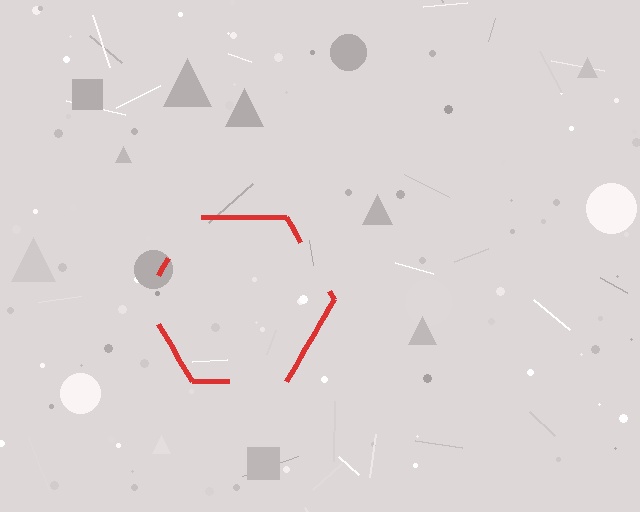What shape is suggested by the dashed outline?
The dashed outline suggests a hexagon.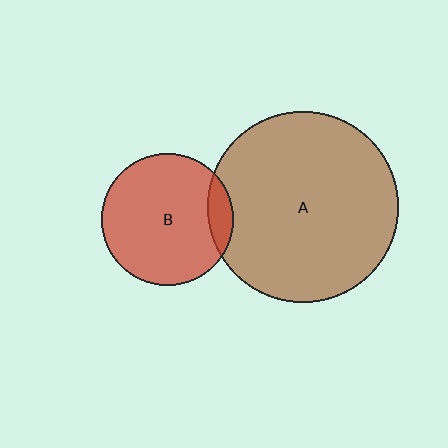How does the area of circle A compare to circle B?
Approximately 2.1 times.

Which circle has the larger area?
Circle A (brown).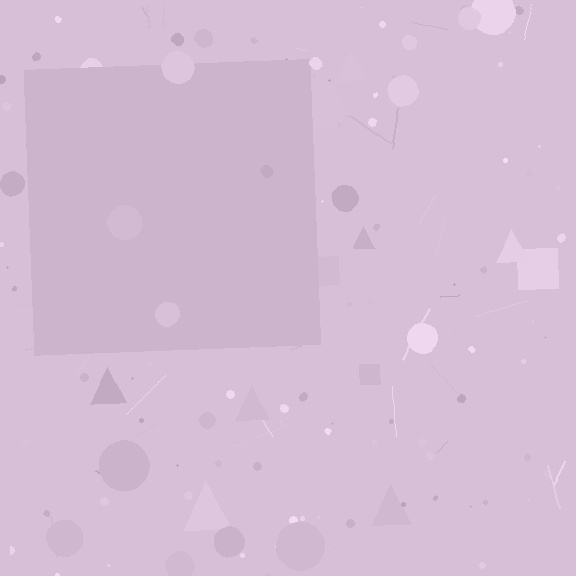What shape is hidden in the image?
A square is hidden in the image.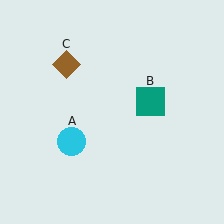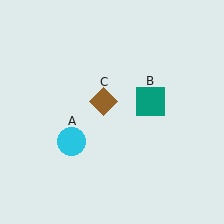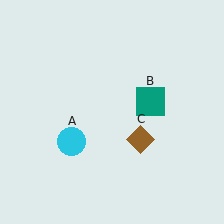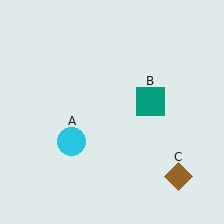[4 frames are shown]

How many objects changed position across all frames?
1 object changed position: brown diamond (object C).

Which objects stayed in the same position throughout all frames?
Cyan circle (object A) and teal square (object B) remained stationary.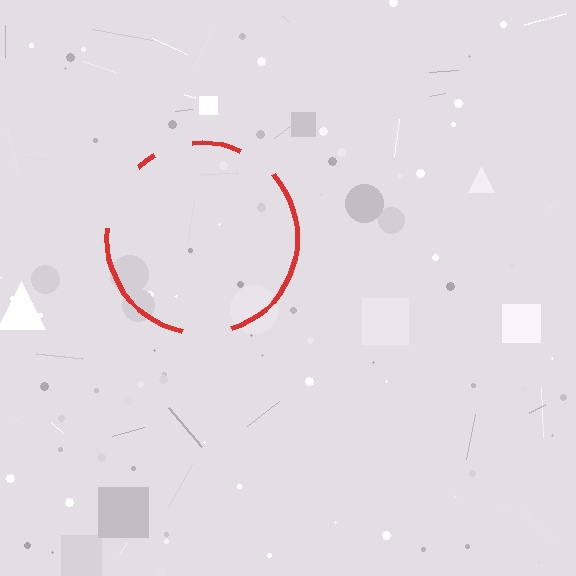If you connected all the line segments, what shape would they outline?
They would outline a circle.